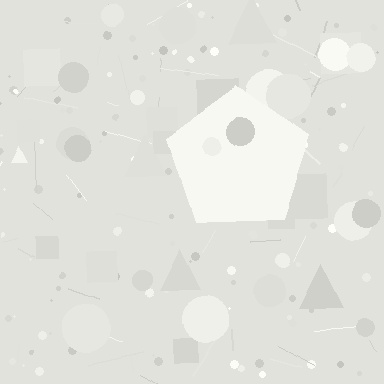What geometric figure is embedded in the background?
A pentagon is embedded in the background.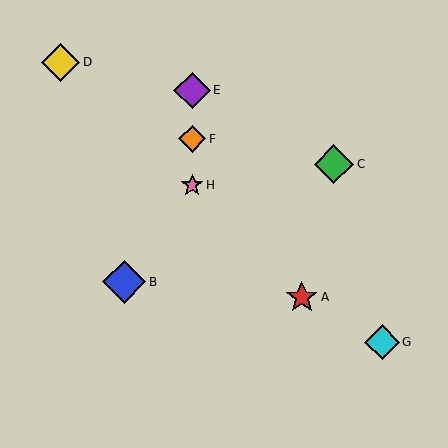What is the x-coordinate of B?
Object B is at x≈124.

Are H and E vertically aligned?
Yes, both are at x≈192.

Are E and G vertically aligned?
No, E is at x≈192 and G is at x≈382.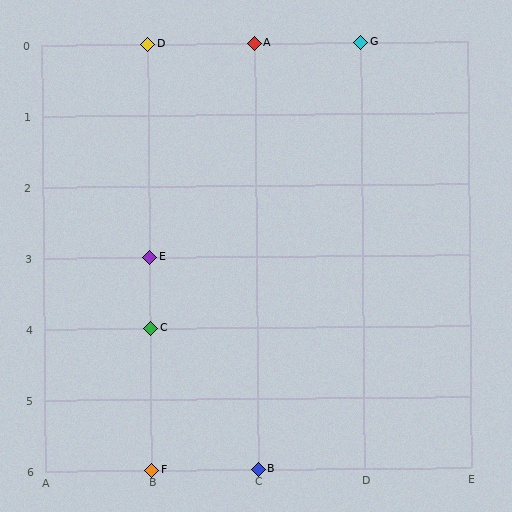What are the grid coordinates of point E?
Point E is at grid coordinates (B, 3).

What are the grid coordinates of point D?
Point D is at grid coordinates (B, 0).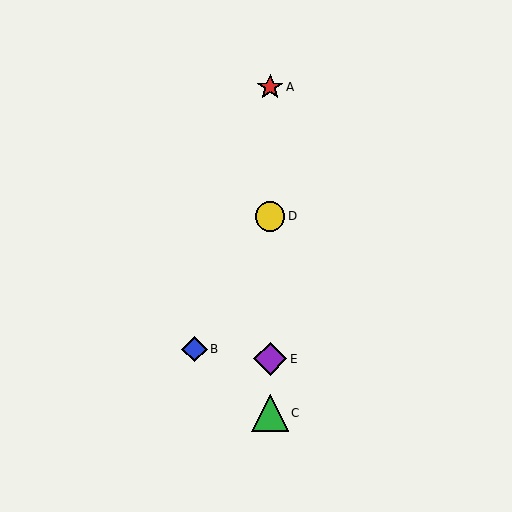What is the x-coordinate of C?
Object C is at x≈270.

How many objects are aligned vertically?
4 objects (A, C, D, E) are aligned vertically.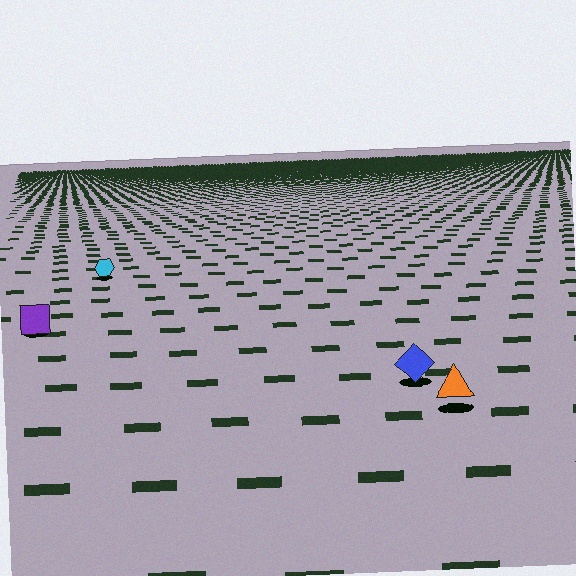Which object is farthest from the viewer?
The cyan hexagon is farthest from the viewer. It appears smaller and the ground texture around it is denser.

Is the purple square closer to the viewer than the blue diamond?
No. The blue diamond is closer — you can tell from the texture gradient: the ground texture is coarser near it.